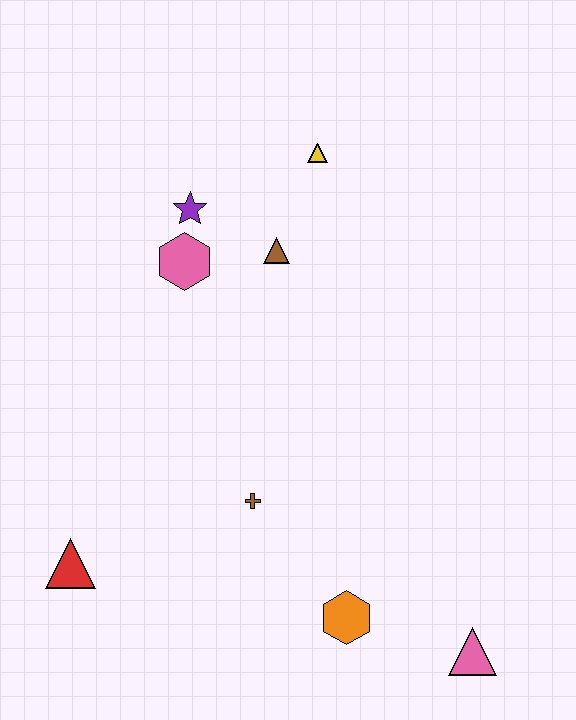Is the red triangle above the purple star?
No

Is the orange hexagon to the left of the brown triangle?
No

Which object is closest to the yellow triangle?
The brown triangle is closest to the yellow triangle.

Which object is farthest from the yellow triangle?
The pink triangle is farthest from the yellow triangle.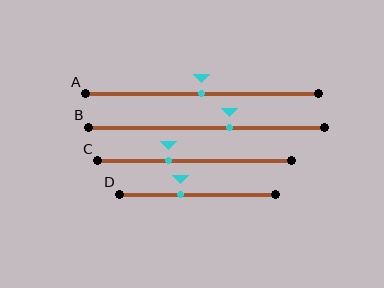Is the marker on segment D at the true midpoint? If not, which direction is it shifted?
No, the marker on segment D is shifted to the left by about 11% of the segment length.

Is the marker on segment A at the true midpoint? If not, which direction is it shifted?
Yes, the marker on segment A is at the true midpoint.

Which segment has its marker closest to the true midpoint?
Segment A has its marker closest to the true midpoint.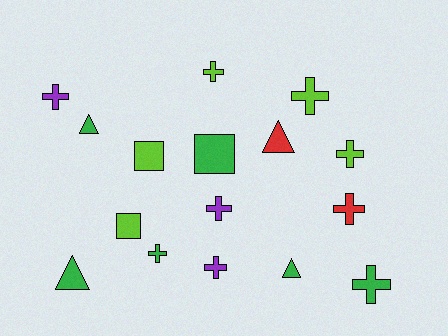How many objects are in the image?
There are 16 objects.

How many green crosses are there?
There are 2 green crosses.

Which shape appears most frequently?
Cross, with 9 objects.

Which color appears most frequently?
Green, with 6 objects.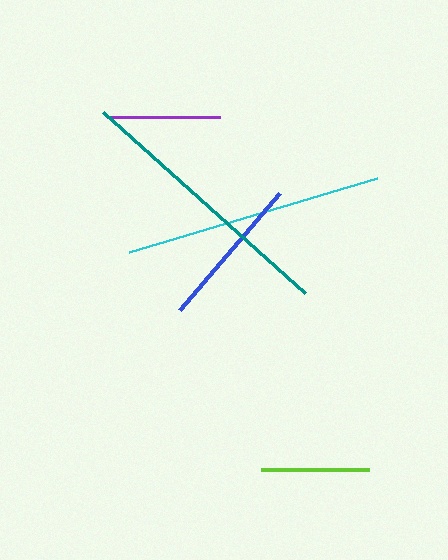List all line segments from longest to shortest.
From longest to shortest: teal, cyan, blue, purple, lime.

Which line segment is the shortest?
The lime line is the shortest at approximately 108 pixels.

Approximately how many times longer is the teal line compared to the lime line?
The teal line is approximately 2.5 times the length of the lime line.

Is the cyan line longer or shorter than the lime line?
The cyan line is longer than the lime line.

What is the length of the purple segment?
The purple segment is approximately 113 pixels long.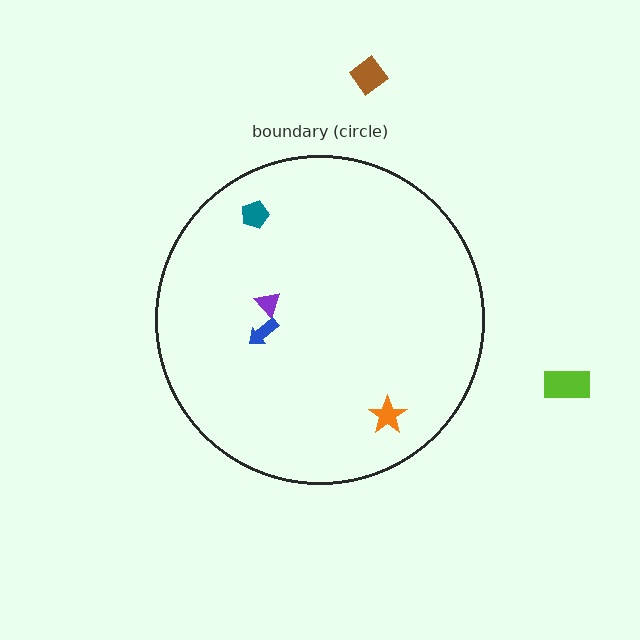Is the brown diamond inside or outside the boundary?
Outside.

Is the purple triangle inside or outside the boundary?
Inside.